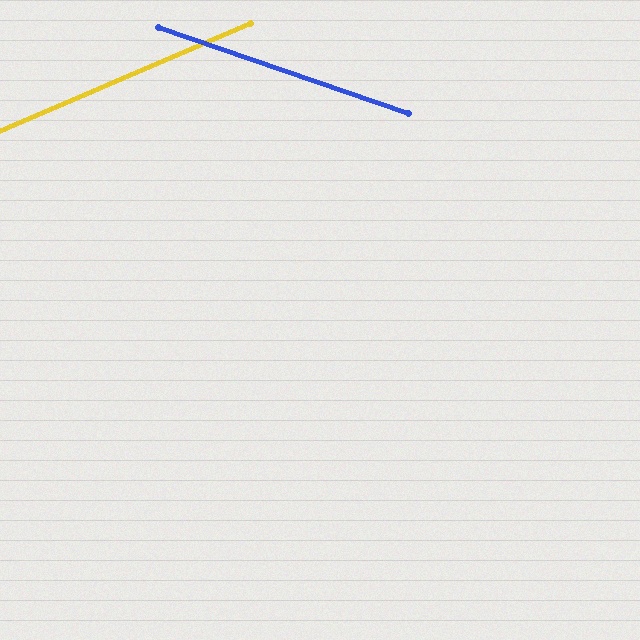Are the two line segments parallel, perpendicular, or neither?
Neither parallel nor perpendicular — they differ by about 42°.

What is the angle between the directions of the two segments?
Approximately 42 degrees.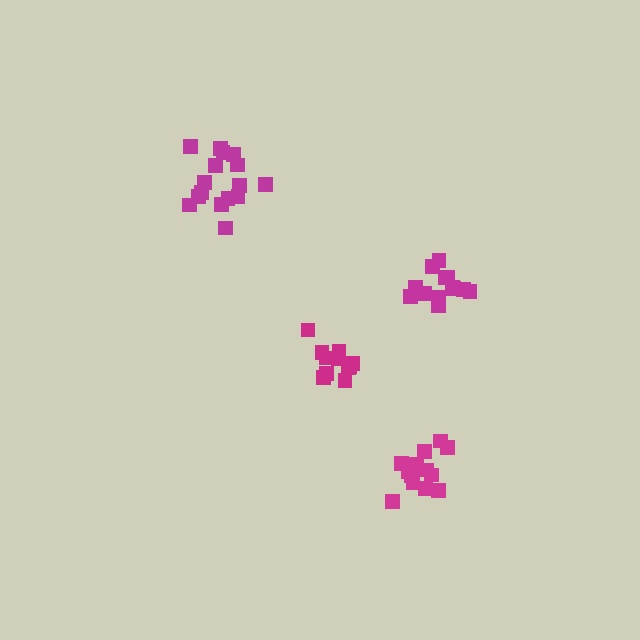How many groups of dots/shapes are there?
There are 4 groups.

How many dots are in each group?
Group 1: 13 dots, Group 2: 16 dots, Group 3: 13 dots, Group 4: 11 dots (53 total).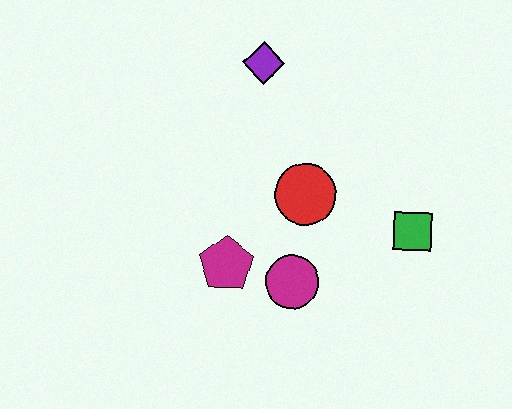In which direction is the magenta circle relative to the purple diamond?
The magenta circle is below the purple diamond.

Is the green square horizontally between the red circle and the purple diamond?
No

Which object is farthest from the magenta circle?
The purple diamond is farthest from the magenta circle.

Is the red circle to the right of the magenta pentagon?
Yes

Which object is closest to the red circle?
The magenta circle is closest to the red circle.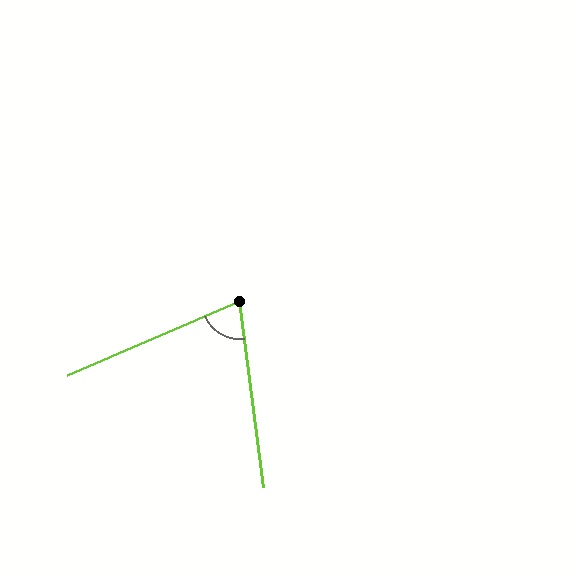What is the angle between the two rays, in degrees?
Approximately 74 degrees.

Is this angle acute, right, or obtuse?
It is acute.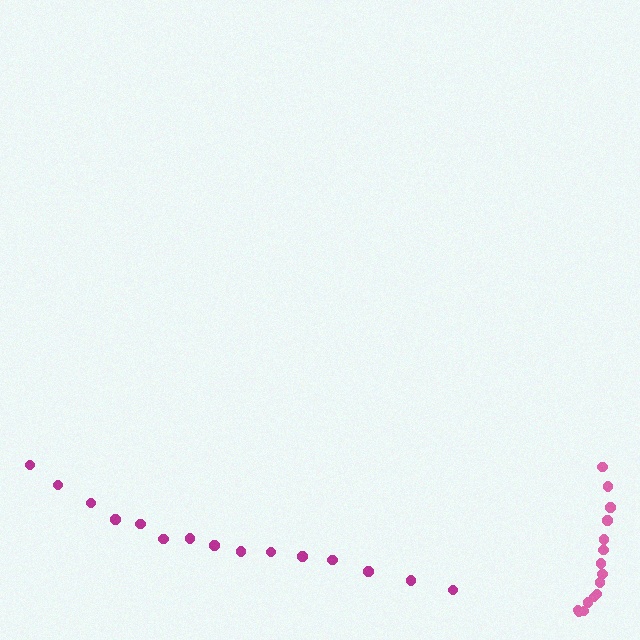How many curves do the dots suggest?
There are 2 distinct paths.